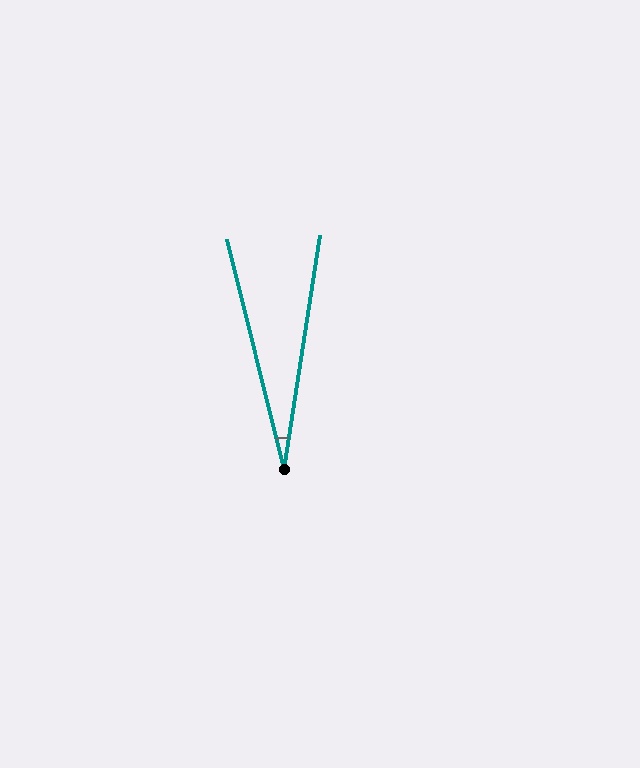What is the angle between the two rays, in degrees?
Approximately 23 degrees.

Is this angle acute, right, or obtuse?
It is acute.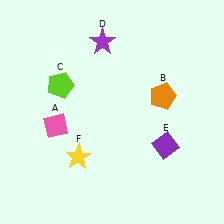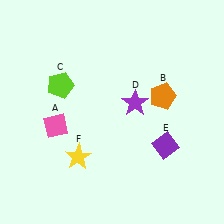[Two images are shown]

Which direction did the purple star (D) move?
The purple star (D) moved down.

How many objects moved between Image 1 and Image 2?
1 object moved between the two images.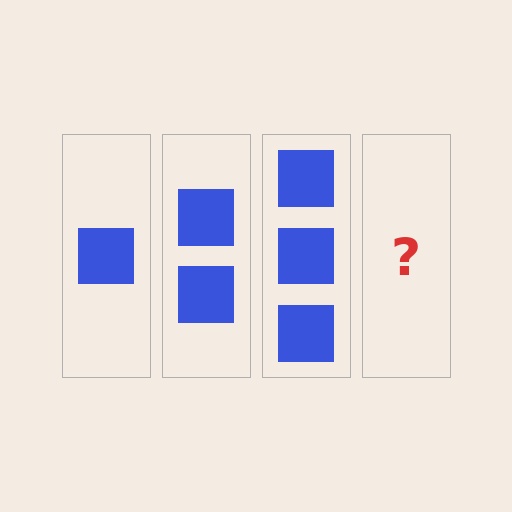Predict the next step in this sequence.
The next step is 4 squares.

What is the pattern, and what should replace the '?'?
The pattern is that each step adds one more square. The '?' should be 4 squares.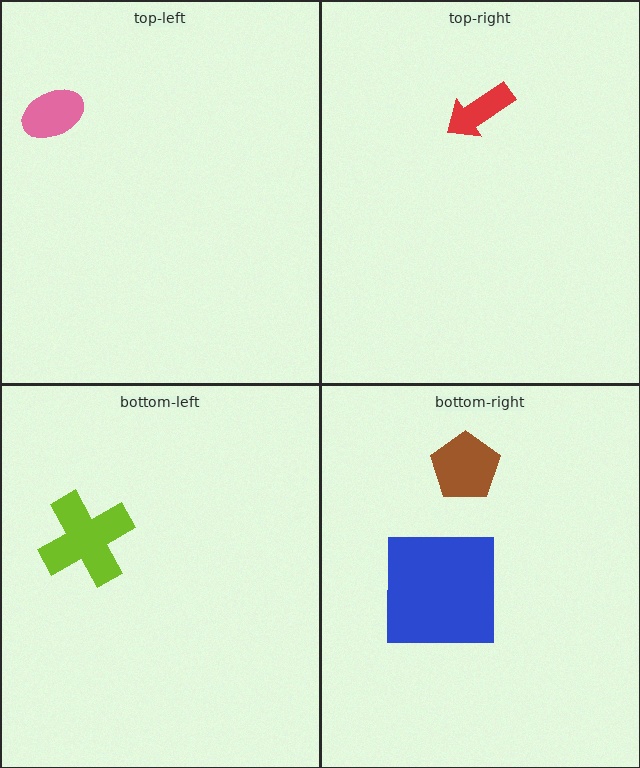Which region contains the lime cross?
The bottom-left region.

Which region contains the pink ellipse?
The top-left region.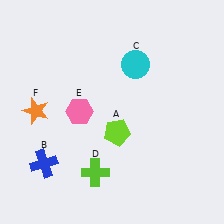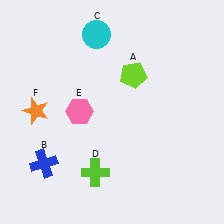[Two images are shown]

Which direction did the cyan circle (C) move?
The cyan circle (C) moved left.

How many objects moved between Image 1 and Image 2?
2 objects moved between the two images.